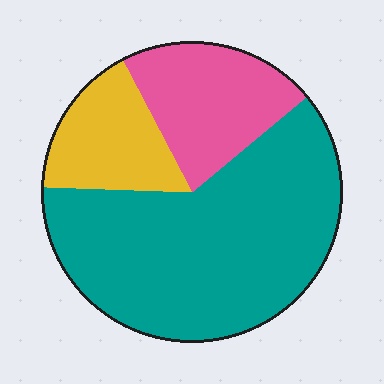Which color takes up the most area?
Teal, at roughly 60%.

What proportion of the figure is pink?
Pink takes up about one fifth (1/5) of the figure.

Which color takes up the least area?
Yellow, at roughly 15%.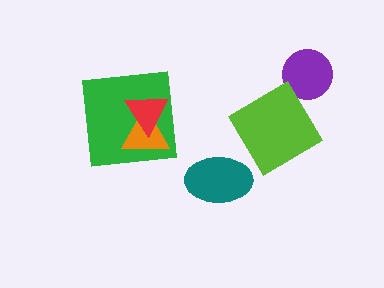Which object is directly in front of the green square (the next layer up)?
The orange triangle is directly in front of the green square.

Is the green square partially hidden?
Yes, it is partially covered by another shape.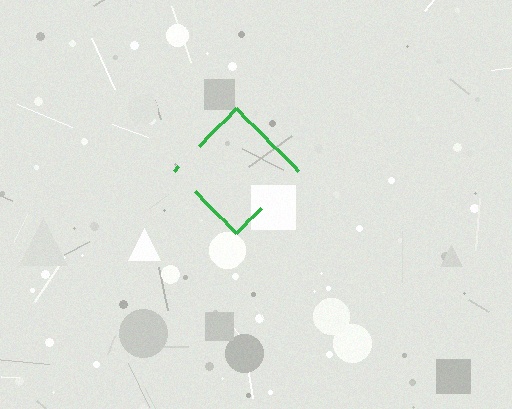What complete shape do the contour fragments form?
The contour fragments form a diamond.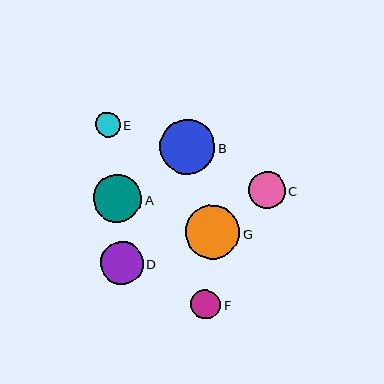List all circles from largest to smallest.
From largest to smallest: B, G, A, D, C, F, E.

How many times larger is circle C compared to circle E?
Circle C is approximately 1.5 times the size of circle E.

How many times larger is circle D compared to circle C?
Circle D is approximately 1.2 times the size of circle C.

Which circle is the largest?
Circle B is the largest with a size of approximately 55 pixels.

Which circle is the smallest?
Circle E is the smallest with a size of approximately 24 pixels.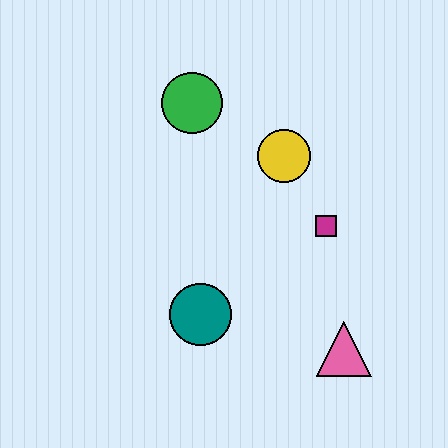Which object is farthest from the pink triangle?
The green circle is farthest from the pink triangle.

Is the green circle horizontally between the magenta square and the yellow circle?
No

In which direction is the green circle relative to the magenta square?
The green circle is to the left of the magenta square.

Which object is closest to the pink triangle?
The magenta square is closest to the pink triangle.